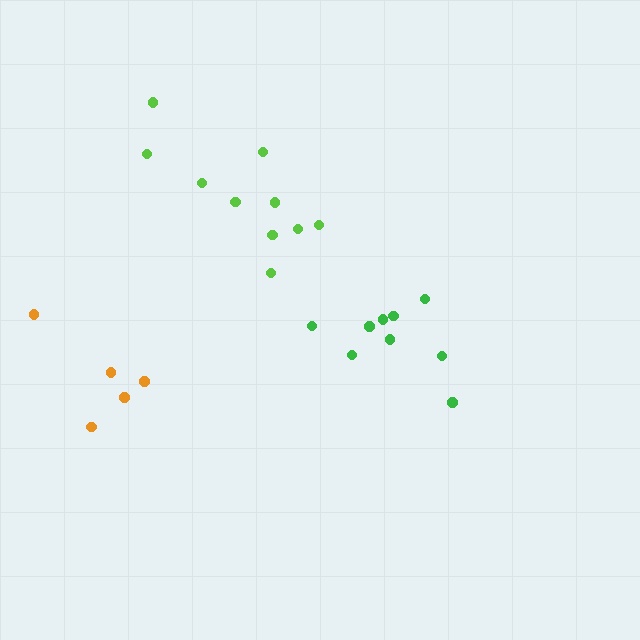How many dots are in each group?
Group 1: 9 dots, Group 2: 5 dots, Group 3: 10 dots (24 total).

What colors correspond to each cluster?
The clusters are colored: green, orange, lime.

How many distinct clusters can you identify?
There are 3 distinct clusters.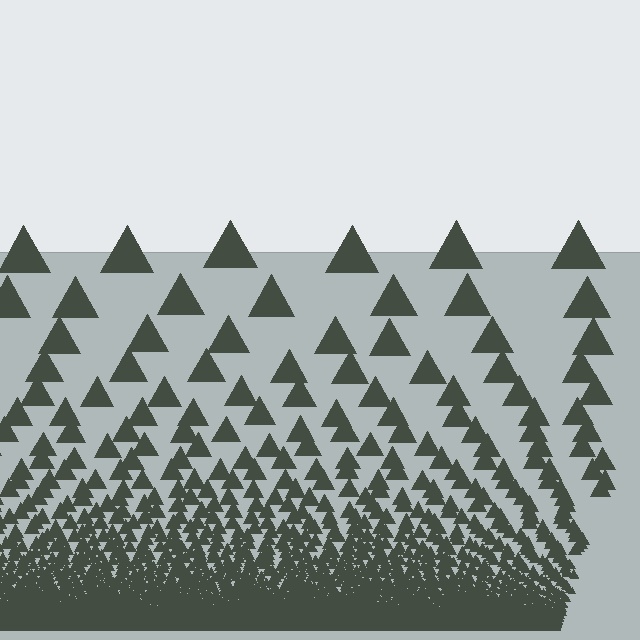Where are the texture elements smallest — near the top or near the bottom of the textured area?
Near the bottom.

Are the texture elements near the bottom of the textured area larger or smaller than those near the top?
Smaller. The gradient is inverted — elements near the bottom are smaller and denser.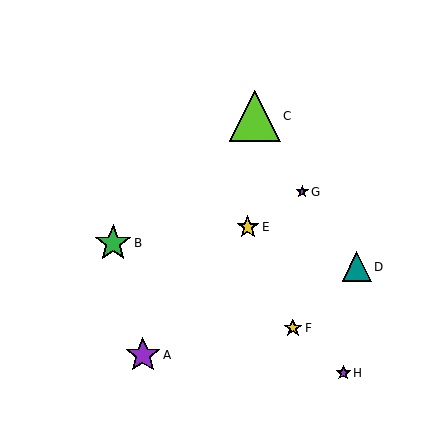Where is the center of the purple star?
The center of the purple star is at (302, 192).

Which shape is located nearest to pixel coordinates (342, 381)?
The purple star (labeled H) at (343, 373) is nearest to that location.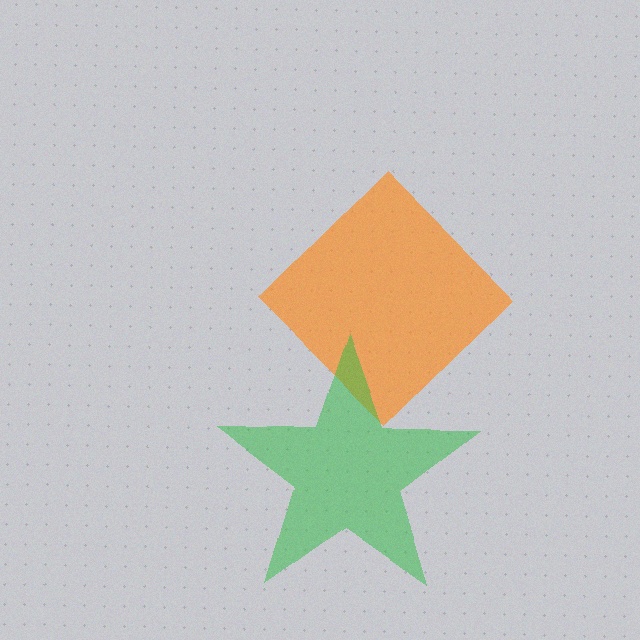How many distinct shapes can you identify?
There are 2 distinct shapes: an orange diamond, a green star.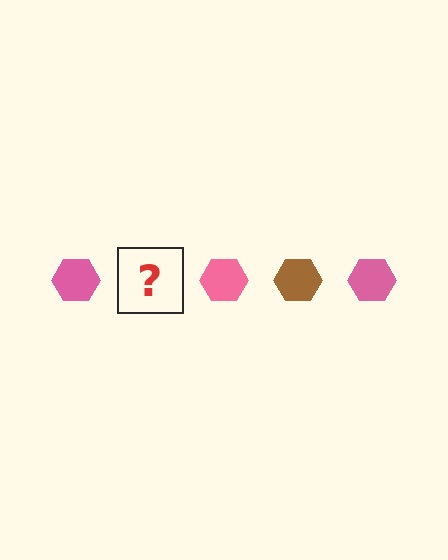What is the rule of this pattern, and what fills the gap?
The rule is that the pattern cycles through pink, brown hexagons. The gap should be filled with a brown hexagon.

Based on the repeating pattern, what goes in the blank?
The blank should be a brown hexagon.